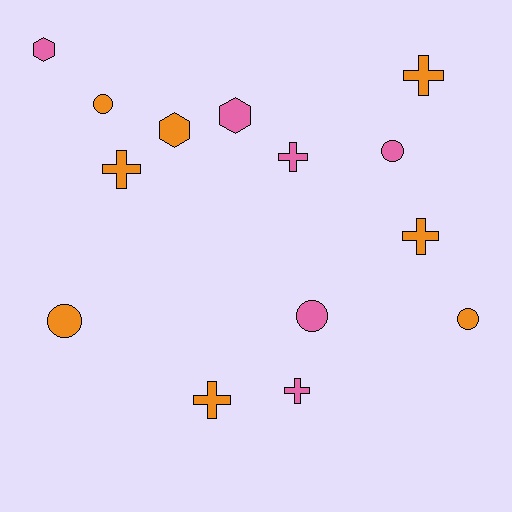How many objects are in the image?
There are 14 objects.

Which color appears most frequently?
Orange, with 8 objects.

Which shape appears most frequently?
Cross, with 6 objects.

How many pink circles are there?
There are 2 pink circles.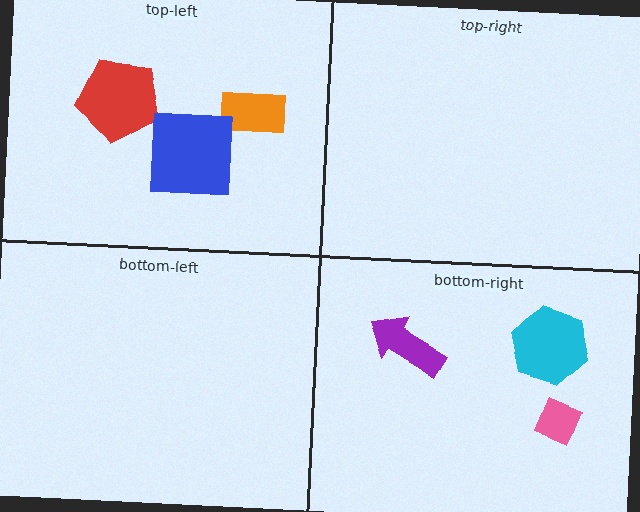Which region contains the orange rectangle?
The top-left region.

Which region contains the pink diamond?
The bottom-right region.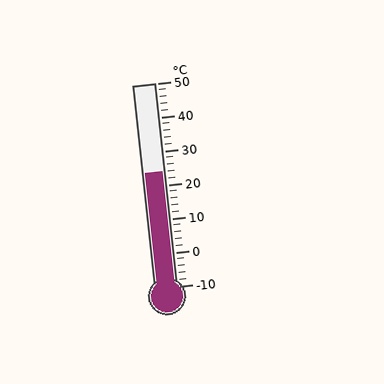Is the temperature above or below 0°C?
The temperature is above 0°C.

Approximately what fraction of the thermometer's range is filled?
The thermometer is filled to approximately 55% of its range.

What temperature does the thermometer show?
The thermometer shows approximately 24°C.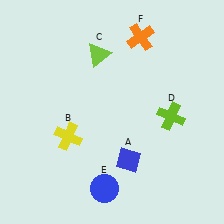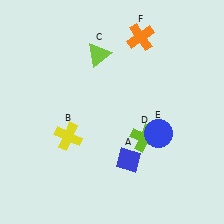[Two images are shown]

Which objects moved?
The objects that moved are: the lime cross (D), the blue circle (E).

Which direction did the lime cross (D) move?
The lime cross (D) moved left.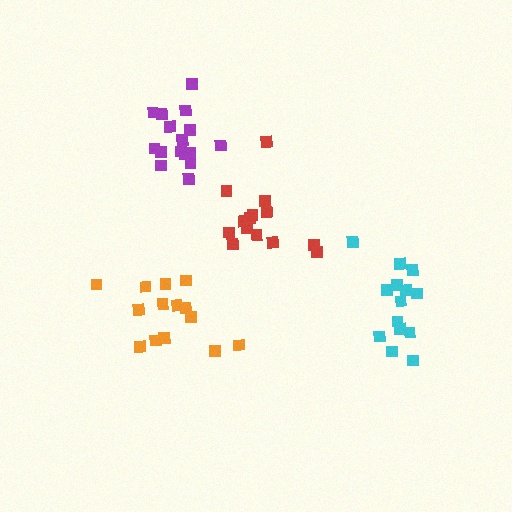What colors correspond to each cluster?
The clusters are colored: purple, red, cyan, orange.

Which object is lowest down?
The orange cluster is bottommost.